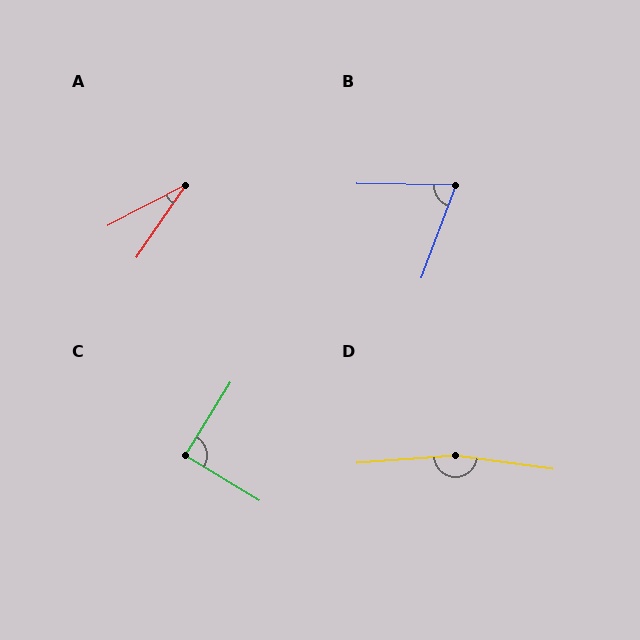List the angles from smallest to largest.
A (28°), B (70°), C (89°), D (168°).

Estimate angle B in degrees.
Approximately 70 degrees.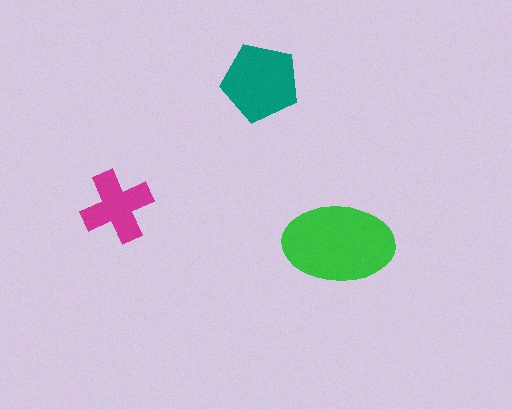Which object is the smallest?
The magenta cross.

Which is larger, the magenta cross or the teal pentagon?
The teal pentagon.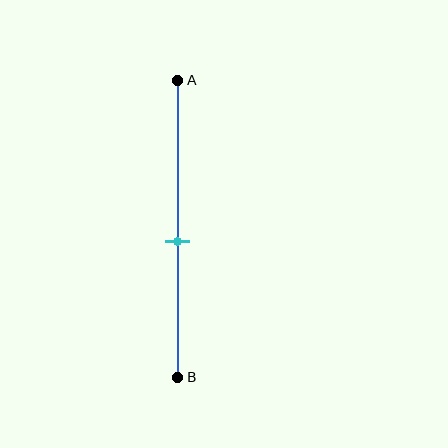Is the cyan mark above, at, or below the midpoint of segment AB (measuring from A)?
The cyan mark is below the midpoint of segment AB.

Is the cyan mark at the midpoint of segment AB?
No, the mark is at about 55% from A, not at the 50% midpoint.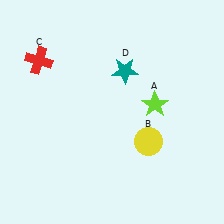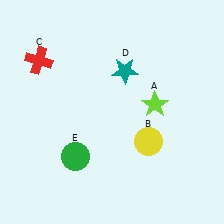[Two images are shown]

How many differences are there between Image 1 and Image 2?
There is 1 difference between the two images.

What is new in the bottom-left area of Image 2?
A green circle (E) was added in the bottom-left area of Image 2.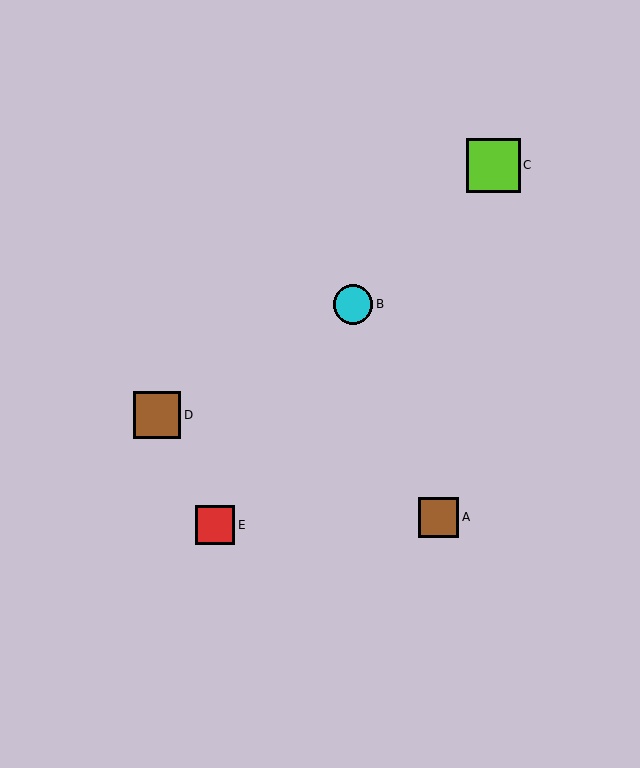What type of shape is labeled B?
Shape B is a cyan circle.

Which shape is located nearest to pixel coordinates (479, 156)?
The lime square (labeled C) at (494, 165) is nearest to that location.